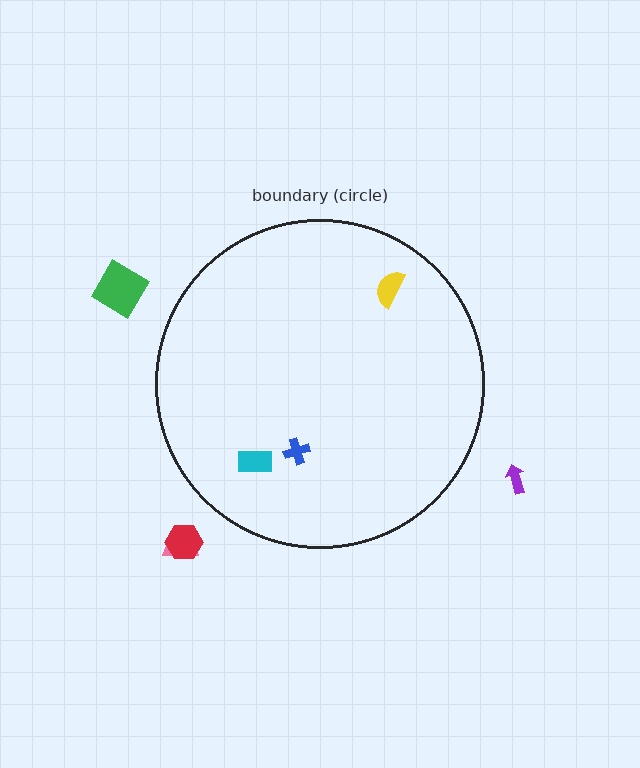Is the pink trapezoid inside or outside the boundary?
Outside.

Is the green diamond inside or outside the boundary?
Outside.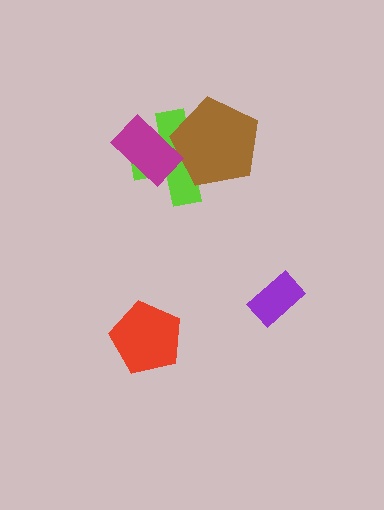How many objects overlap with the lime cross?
2 objects overlap with the lime cross.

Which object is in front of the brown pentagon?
The magenta rectangle is in front of the brown pentagon.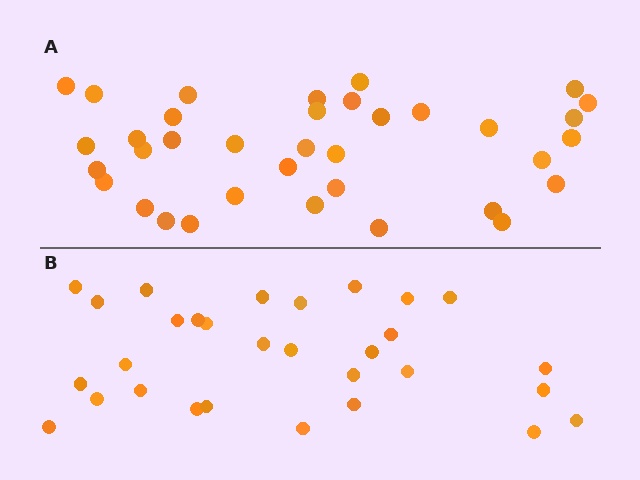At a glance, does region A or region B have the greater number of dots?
Region A (the top region) has more dots.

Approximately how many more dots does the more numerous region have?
Region A has about 6 more dots than region B.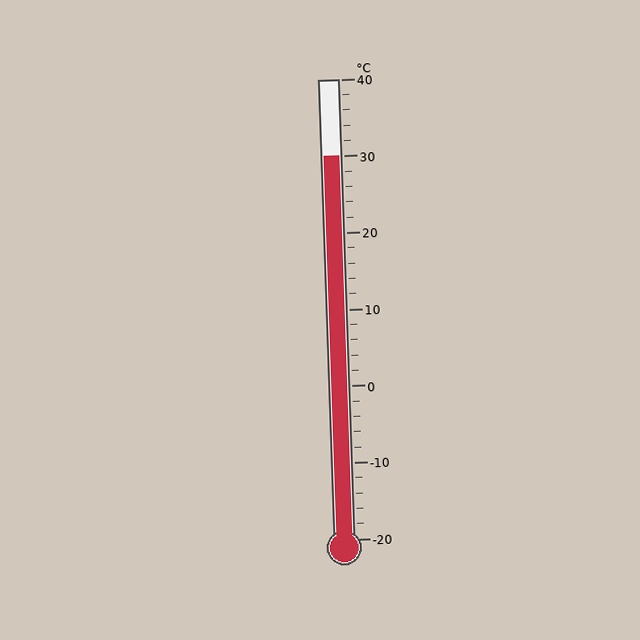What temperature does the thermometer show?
The thermometer shows approximately 30°C.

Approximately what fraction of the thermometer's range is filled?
The thermometer is filled to approximately 85% of its range.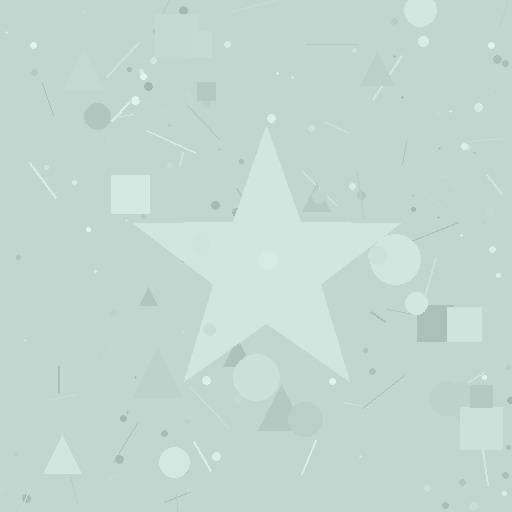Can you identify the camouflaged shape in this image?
The camouflaged shape is a star.